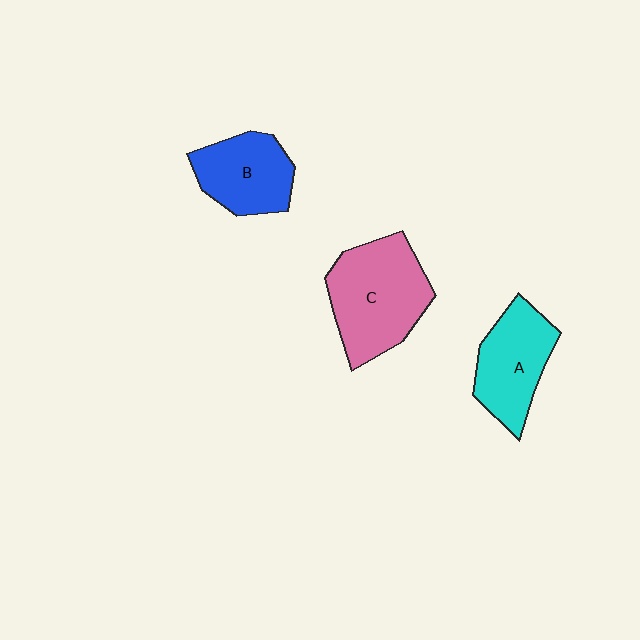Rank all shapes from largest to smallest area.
From largest to smallest: C (pink), A (cyan), B (blue).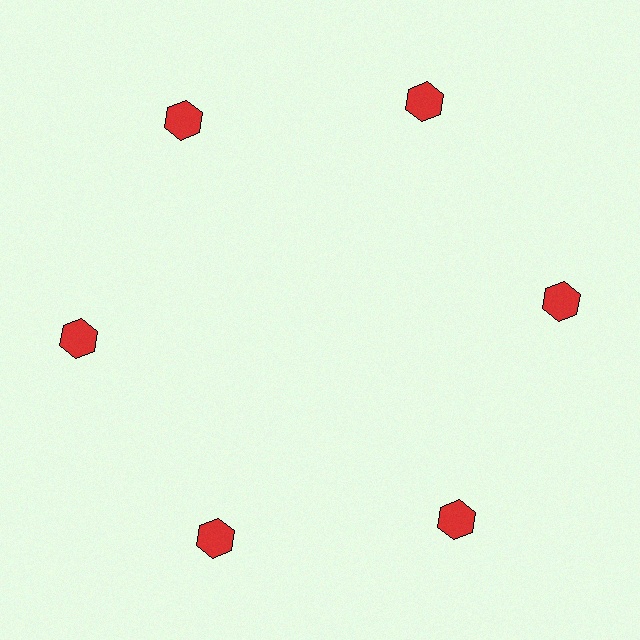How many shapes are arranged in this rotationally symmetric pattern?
There are 6 shapes, arranged in 6 groups of 1.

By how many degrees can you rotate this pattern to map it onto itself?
The pattern maps onto itself every 60 degrees of rotation.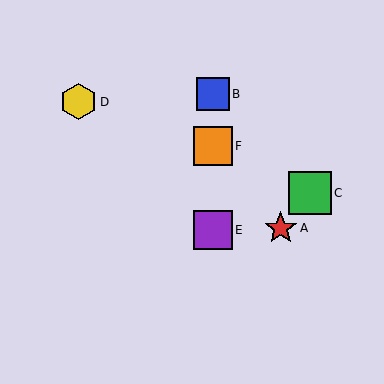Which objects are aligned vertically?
Objects B, E, F are aligned vertically.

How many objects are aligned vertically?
3 objects (B, E, F) are aligned vertically.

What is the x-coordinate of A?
Object A is at x≈281.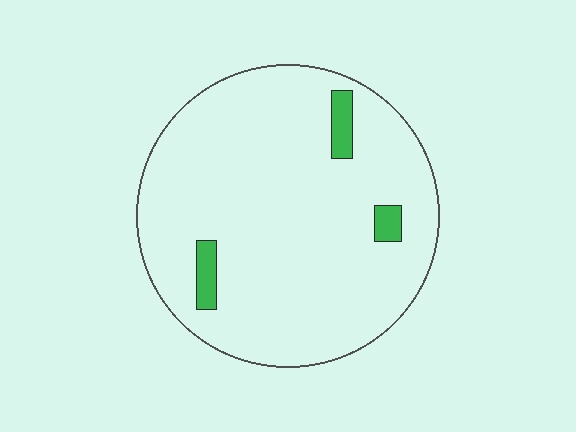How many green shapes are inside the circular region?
3.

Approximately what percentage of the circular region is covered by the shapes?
Approximately 5%.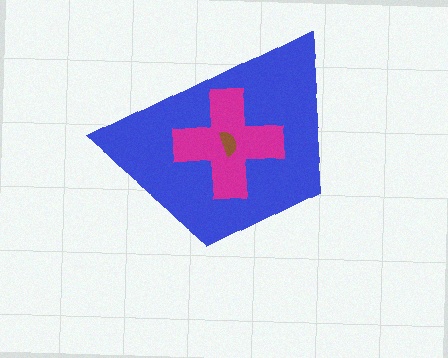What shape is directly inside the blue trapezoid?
The magenta cross.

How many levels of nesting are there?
3.